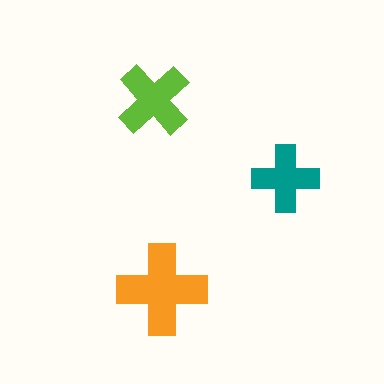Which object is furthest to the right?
The teal cross is rightmost.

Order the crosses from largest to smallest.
the orange one, the lime one, the teal one.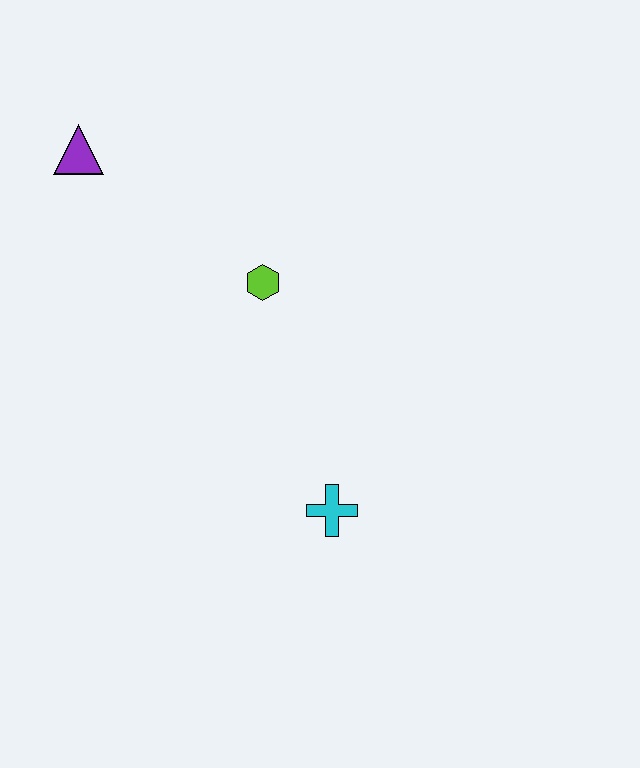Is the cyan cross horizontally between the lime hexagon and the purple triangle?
No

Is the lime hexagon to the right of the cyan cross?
No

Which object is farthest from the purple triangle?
The cyan cross is farthest from the purple triangle.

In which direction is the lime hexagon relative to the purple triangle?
The lime hexagon is to the right of the purple triangle.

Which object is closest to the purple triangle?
The lime hexagon is closest to the purple triangle.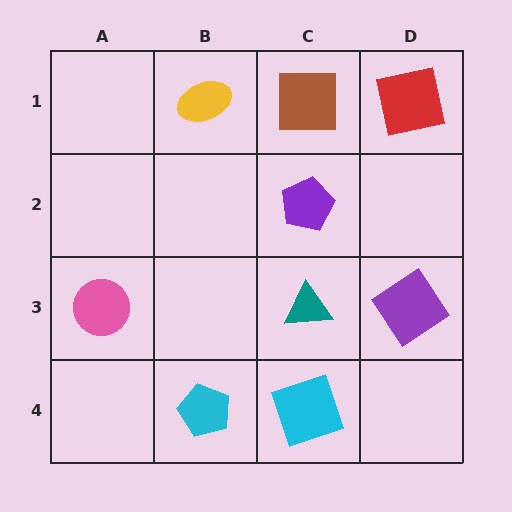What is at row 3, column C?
A teal triangle.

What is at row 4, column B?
A cyan pentagon.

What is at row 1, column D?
A red square.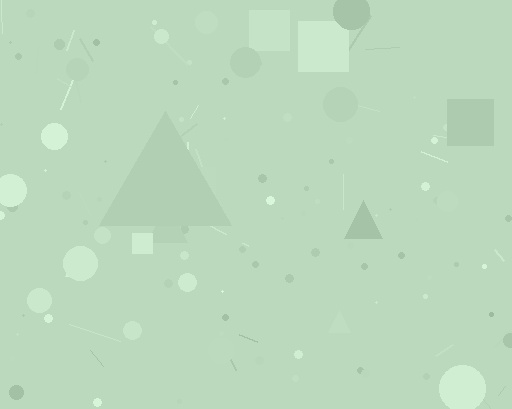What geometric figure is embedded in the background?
A triangle is embedded in the background.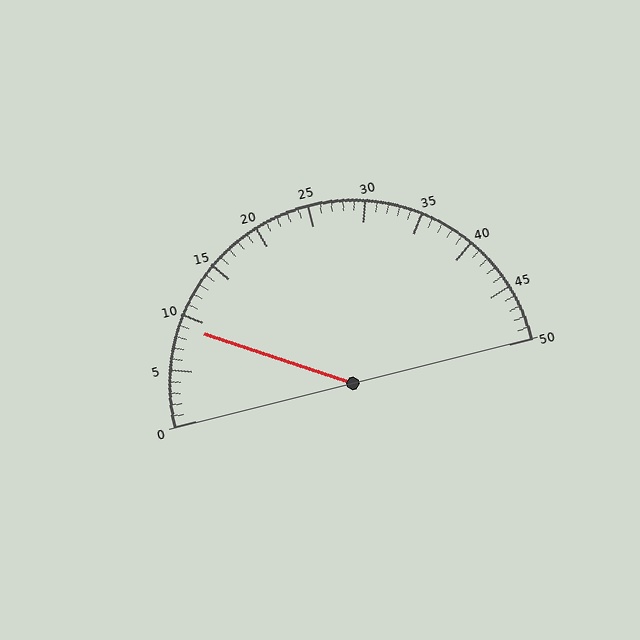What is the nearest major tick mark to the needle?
The nearest major tick mark is 10.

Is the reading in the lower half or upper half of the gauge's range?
The reading is in the lower half of the range (0 to 50).